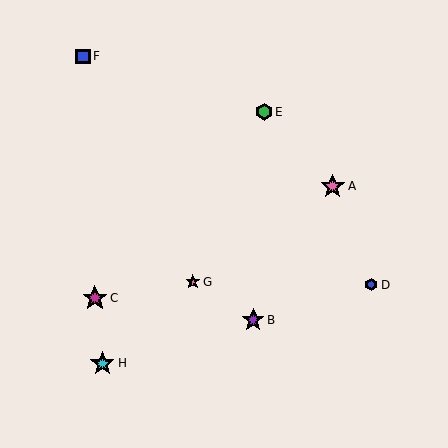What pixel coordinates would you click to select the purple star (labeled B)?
Click at (253, 320) to select the purple star B.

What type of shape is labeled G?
Shape G is a pink star.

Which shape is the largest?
The magenta star (labeled C) is the largest.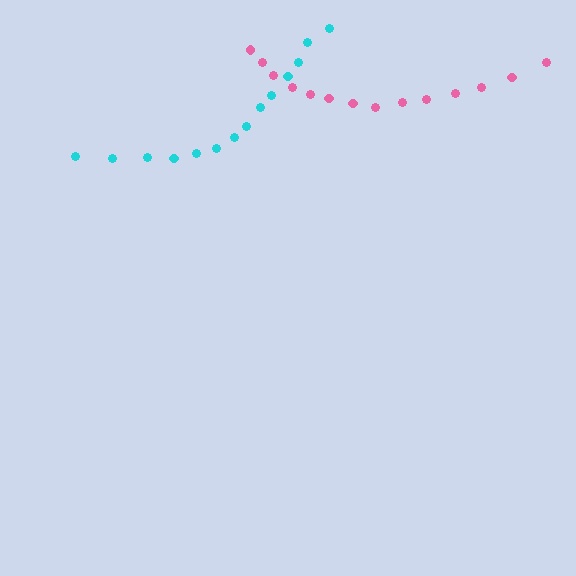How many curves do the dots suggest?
There are 2 distinct paths.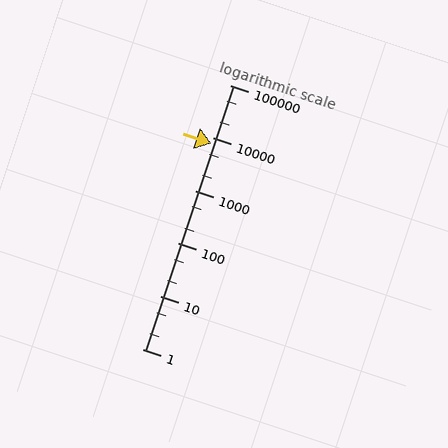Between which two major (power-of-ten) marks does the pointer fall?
The pointer is between 1000 and 10000.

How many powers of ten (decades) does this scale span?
The scale spans 5 decades, from 1 to 100000.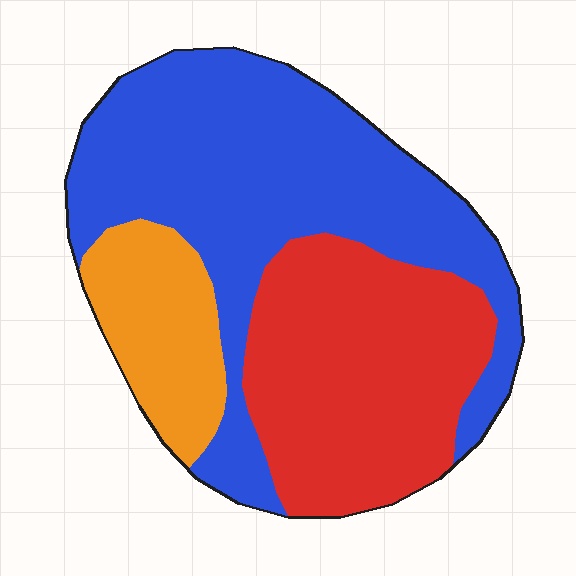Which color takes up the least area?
Orange, at roughly 15%.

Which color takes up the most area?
Blue, at roughly 50%.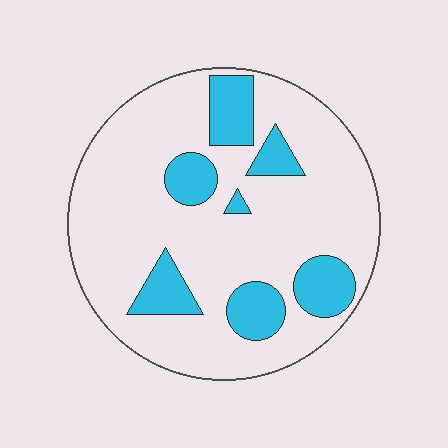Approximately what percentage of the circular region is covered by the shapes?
Approximately 20%.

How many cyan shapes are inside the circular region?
7.